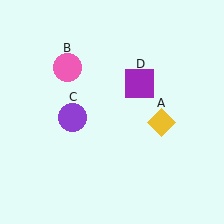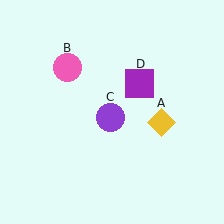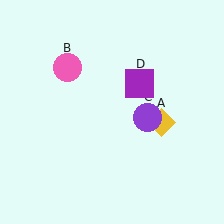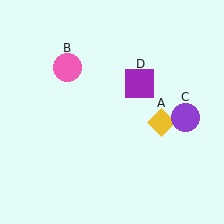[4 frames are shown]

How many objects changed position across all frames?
1 object changed position: purple circle (object C).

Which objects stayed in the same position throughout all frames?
Yellow diamond (object A) and pink circle (object B) and purple square (object D) remained stationary.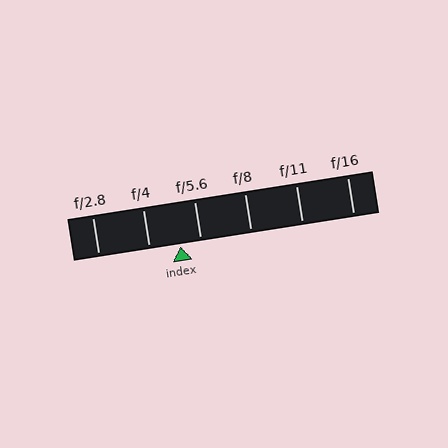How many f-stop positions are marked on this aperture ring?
There are 6 f-stop positions marked.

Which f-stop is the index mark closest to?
The index mark is closest to f/5.6.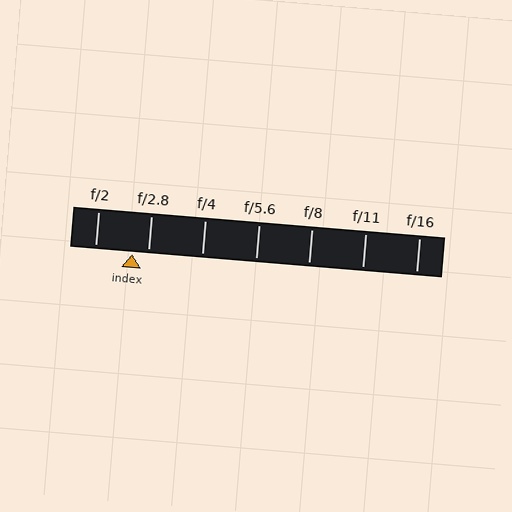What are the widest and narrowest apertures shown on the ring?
The widest aperture shown is f/2 and the narrowest is f/16.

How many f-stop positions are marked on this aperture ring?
There are 7 f-stop positions marked.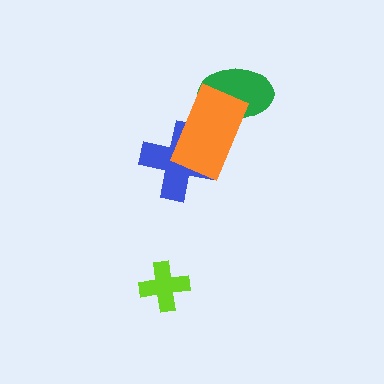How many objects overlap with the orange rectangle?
2 objects overlap with the orange rectangle.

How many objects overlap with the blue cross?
1 object overlaps with the blue cross.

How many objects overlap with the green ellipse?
1 object overlaps with the green ellipse.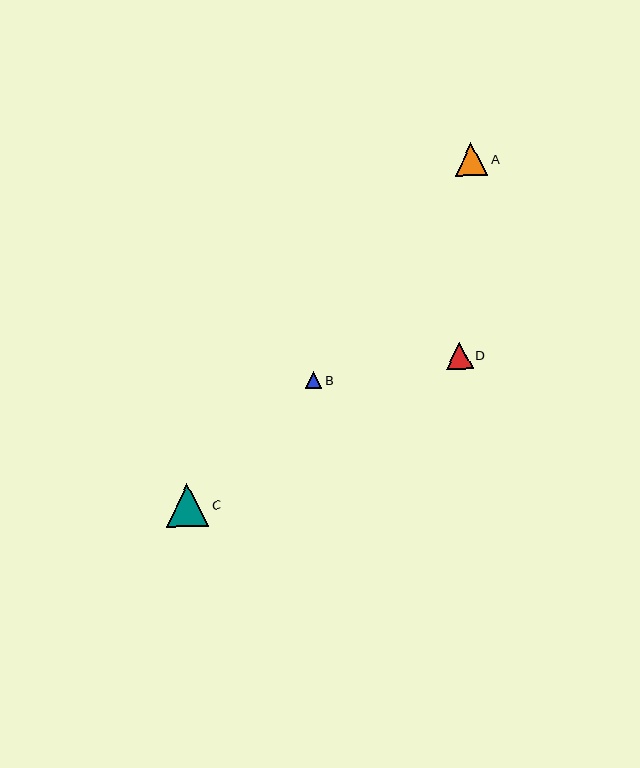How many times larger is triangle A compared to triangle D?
Triangle A is approximately 1.2 times the size of triangle D.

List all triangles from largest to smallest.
From largest to smallest: C, A, D, B.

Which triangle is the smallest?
Triangle B is the smallest with a size of approximately 17 pixels.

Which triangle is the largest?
Triangle C is the largest with a size of approximately 42 pixels.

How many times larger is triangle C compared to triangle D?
Triangle C is approximately 1.6 times the size of triangle D.